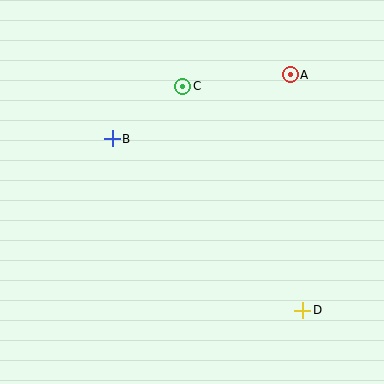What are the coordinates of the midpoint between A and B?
The midpoint between A and B is at (201, 107).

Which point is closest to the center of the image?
Point B at (112, 139) is closest to the center.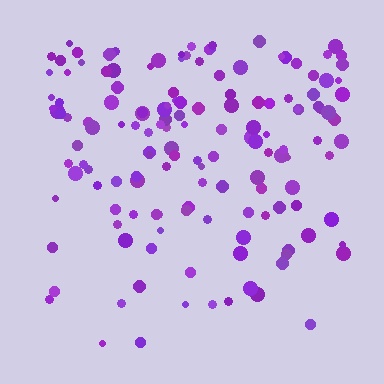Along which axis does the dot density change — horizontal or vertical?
Vertical.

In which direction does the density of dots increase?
From bottom to top, with the top side densest.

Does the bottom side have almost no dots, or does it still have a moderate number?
Still a moderate number, just noticeably fewer than the top.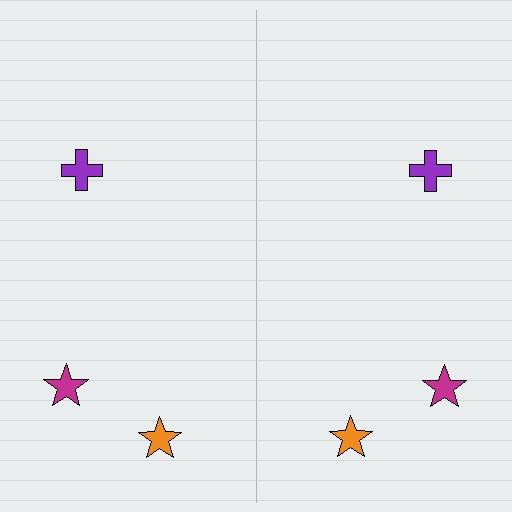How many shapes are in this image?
There are 6 shapes in this image.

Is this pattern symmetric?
Yes, this pattern has bilateral (reflection) symmetry.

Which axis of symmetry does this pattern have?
The pattern has a vertical axis of symmetry running through the center of the image.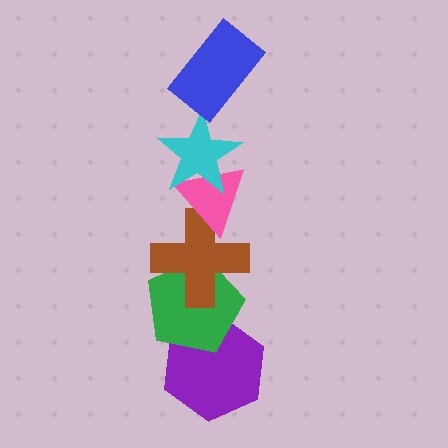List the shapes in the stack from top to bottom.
From top to bottom: the blue rectangle, the cyan star, the pink triangle, the brown cross, the green pentagon, the purple hexagon.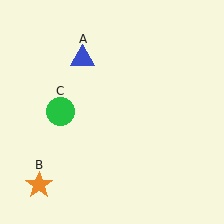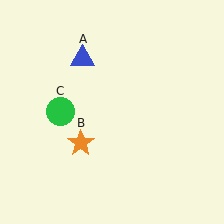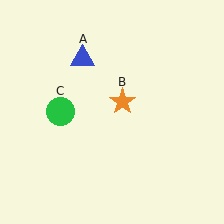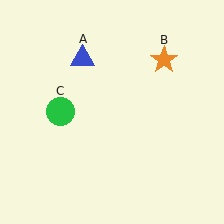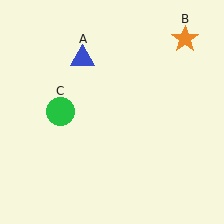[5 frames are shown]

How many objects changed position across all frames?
1 object changed position: orange star (object B).